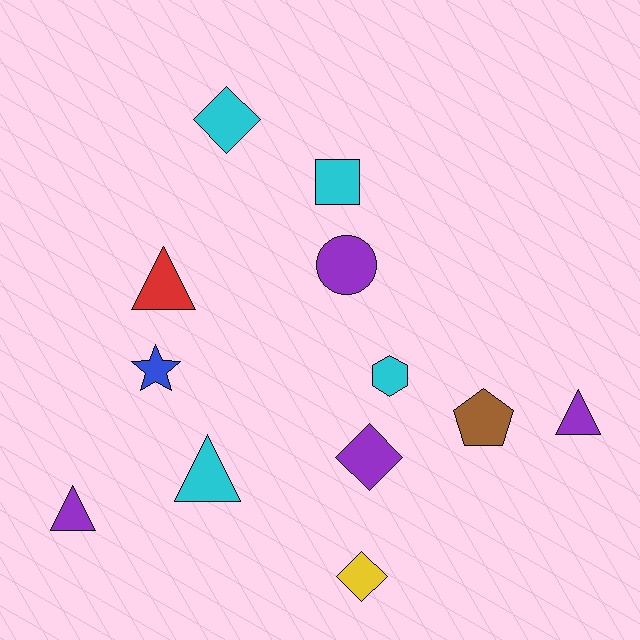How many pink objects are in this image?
There are no pink objects.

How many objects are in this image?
There are 12 objects.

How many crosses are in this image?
There are no crosses.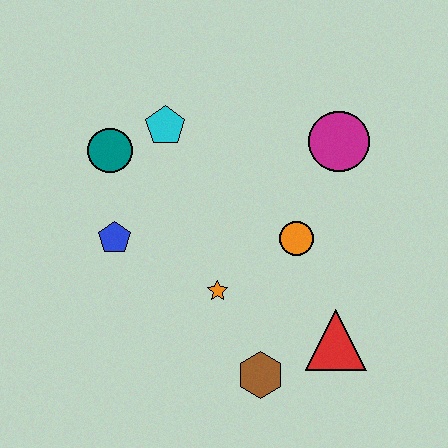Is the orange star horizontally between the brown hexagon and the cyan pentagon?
Yes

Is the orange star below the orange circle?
Yes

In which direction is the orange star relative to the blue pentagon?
The orange star is to the right of the blue pentagon.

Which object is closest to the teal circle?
The cyan pentagon is closest to the teal circle.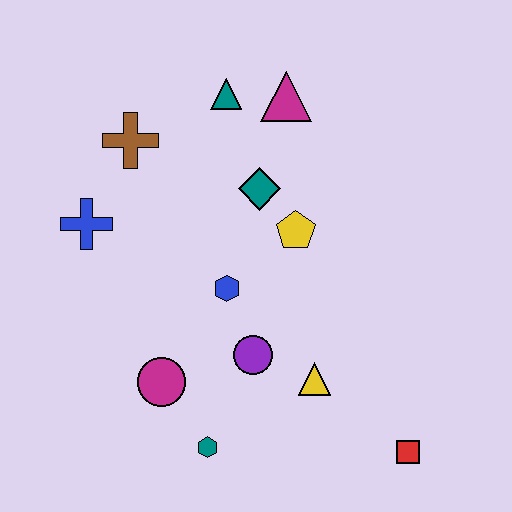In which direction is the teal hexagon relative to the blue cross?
The teal hexagon is below the blue cross.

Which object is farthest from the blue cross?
The red square is farthest from the blue cross.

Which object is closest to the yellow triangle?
The purple circle is closest to the yellow triangle.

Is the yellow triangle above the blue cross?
No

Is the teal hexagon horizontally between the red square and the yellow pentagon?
No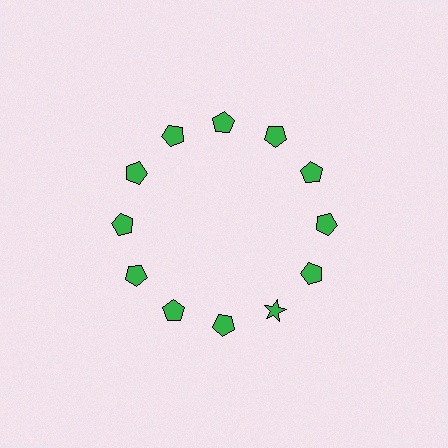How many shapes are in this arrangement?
There are 12 shapes arranged in a ring pattern.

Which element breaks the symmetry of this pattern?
The green star at roughly the 5 o'clock position breaks the symmetry. All other shapes are green pentagons.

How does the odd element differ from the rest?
It has a different shape: star instead of pentagon.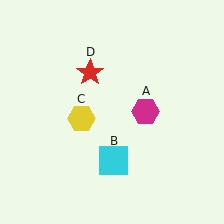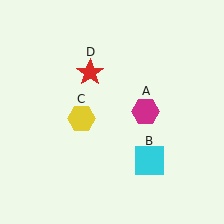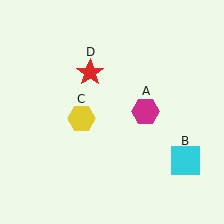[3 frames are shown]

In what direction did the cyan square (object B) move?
The cyan square (object B) moved right.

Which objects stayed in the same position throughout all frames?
Magenta hexagon (object A) and yellow hexagon (object C) and red star (object D) remained stationary.